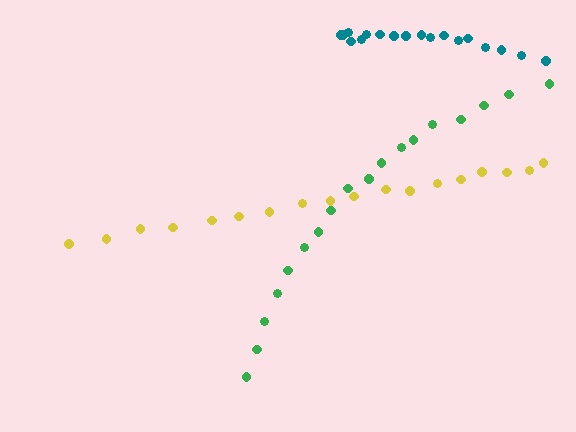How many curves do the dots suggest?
There are 3 distinct paths.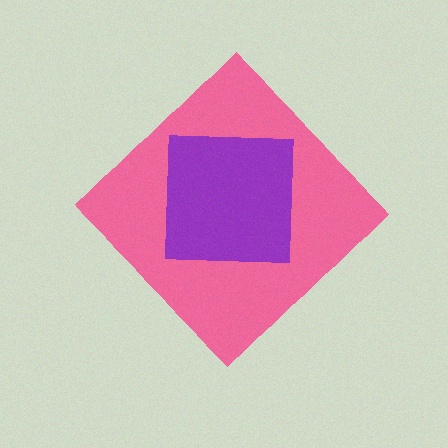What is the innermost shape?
The purple square.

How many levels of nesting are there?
2.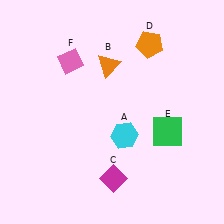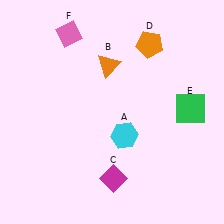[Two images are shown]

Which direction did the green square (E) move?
The green square (E) moved up.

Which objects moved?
The objects that moved are: the green square (E), the pink diamond (F).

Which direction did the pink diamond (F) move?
The pink diamond (F) moved up.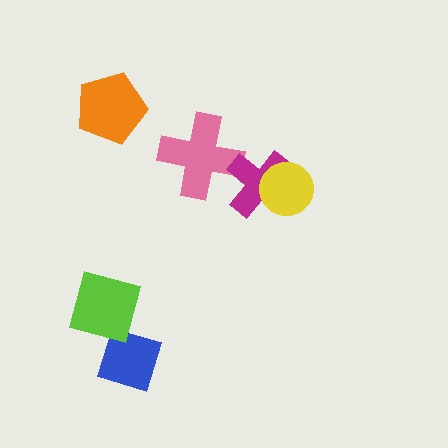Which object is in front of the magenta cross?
The yellow circle is in front of the magenta cross.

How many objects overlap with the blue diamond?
1 object overlaps with the blue diamond.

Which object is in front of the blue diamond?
The lime diamond is in front of the blue diamond.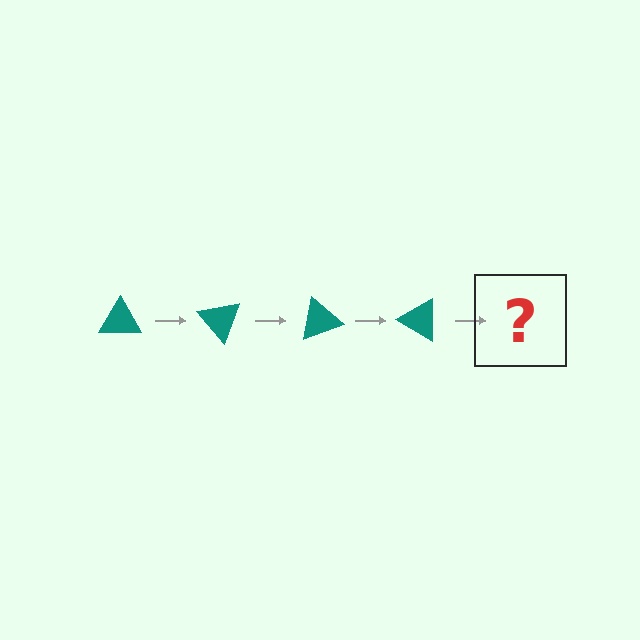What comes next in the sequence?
The next element should be a teal triangle rotated 200 degrees.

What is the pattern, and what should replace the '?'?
The pattern is that the triangle rotates 50 degrees each step. The '?' should be a teal triangle rotated 200 degrees.